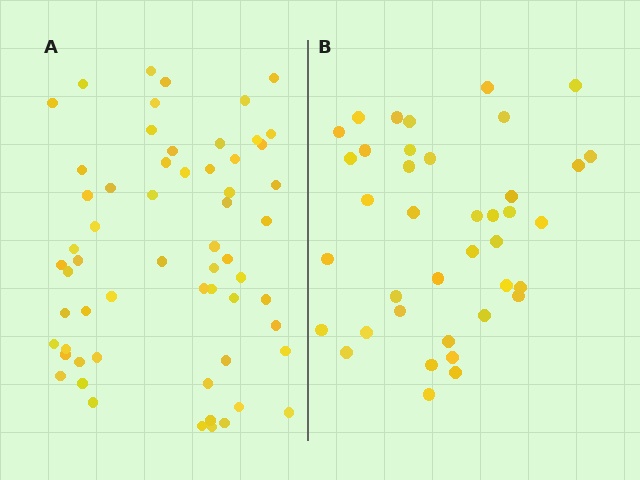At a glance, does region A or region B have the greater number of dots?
Region A (the left region) has more dots.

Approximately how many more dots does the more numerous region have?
Region A has approximately 20 more dots than region B.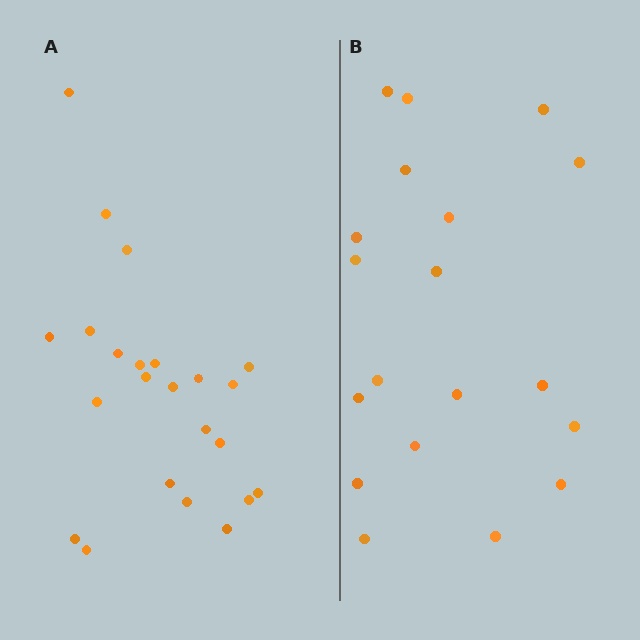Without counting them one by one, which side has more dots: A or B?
Region A (the left region) has more dots.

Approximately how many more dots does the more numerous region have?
Region A has about 4 more dots than region B.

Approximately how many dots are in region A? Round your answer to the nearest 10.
About 20 dots. (The exact count is 23, which rounds to 20.)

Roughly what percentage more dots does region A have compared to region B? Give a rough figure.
About 20% more.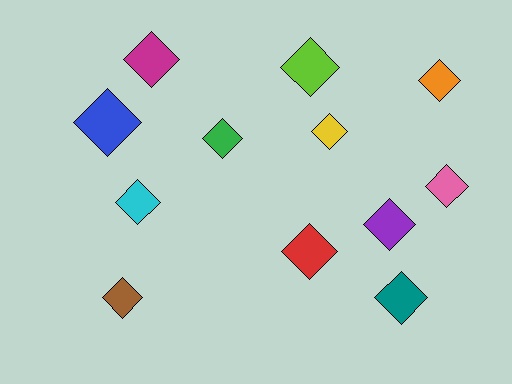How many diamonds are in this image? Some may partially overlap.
There are 12 diamonds.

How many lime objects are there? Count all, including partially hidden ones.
There is 1 lime object.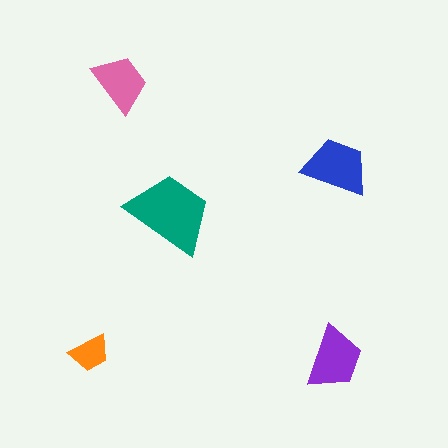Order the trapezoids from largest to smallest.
the teal one, the blue one, the purple one, the pink one, the orange one.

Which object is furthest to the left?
The orange trapezoid is leftmost.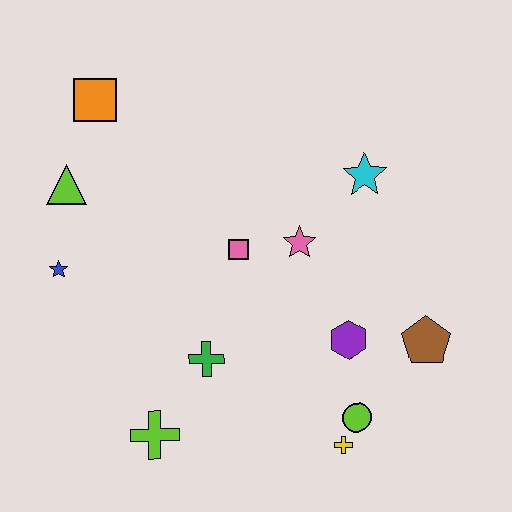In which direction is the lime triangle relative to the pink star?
The lime triangle is to the left of the pink star.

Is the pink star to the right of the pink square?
Yes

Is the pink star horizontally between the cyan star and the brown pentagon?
No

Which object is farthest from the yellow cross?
The orange square is farthest from the yellow cross.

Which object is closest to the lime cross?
The green cross is closest to the lime cross.